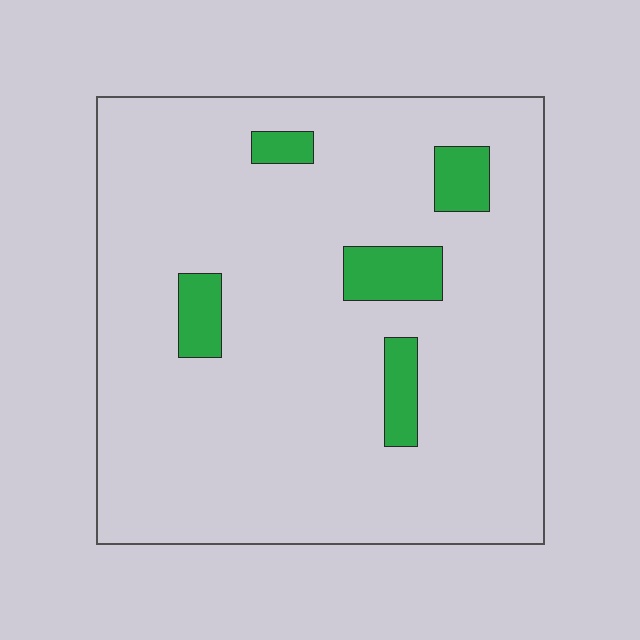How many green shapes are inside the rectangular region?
5.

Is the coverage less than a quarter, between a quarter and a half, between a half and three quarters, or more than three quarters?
Less than a quarter.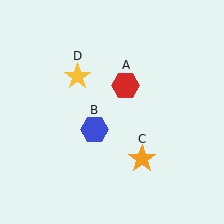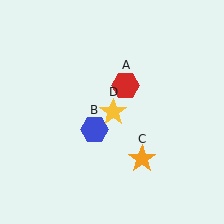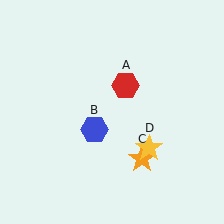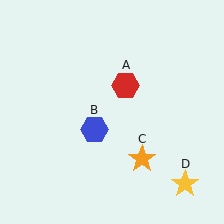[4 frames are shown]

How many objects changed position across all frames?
1 object changed position: yellow star (object D).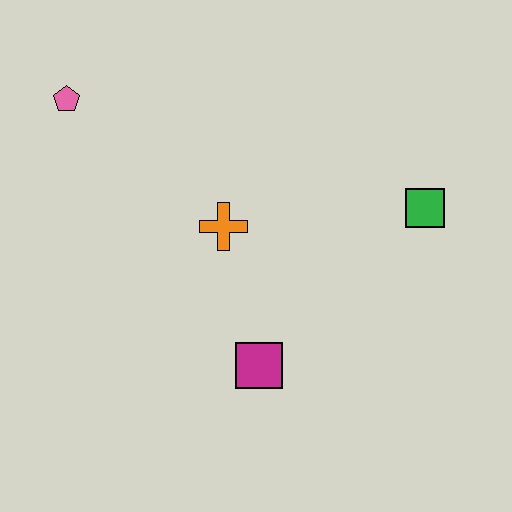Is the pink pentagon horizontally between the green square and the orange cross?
No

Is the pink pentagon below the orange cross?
No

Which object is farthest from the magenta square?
The pink pentagon is farthest from the magenta square.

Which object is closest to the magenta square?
The orange cross is closest to the magenta square.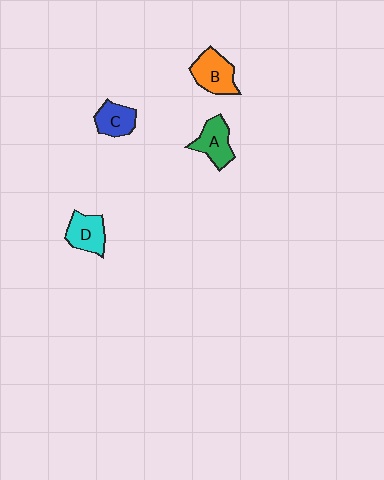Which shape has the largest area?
Shape B (orange).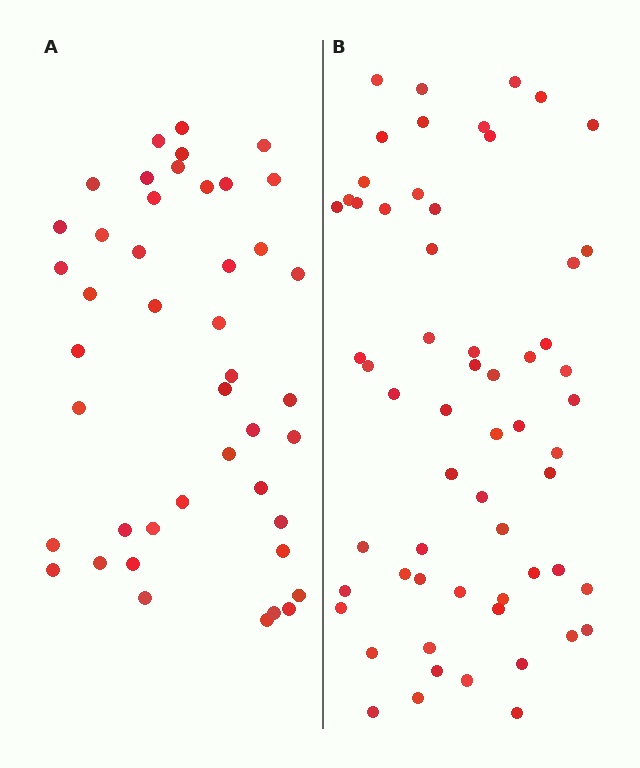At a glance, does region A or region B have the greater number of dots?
Region B (the right region) has more dots.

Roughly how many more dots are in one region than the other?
Region B has approximately 15 more dots than region A.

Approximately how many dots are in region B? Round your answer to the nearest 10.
About 60 dots.